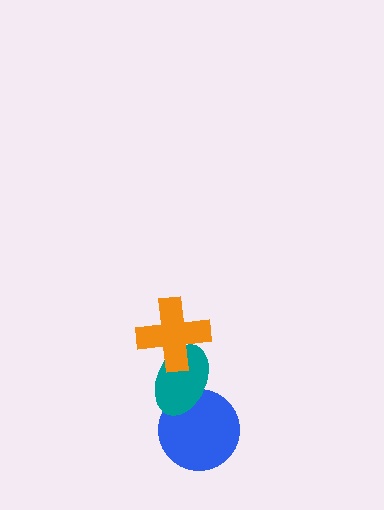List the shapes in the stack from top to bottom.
From top to bottom: the orange cross, the teal ellipse, the blue circle.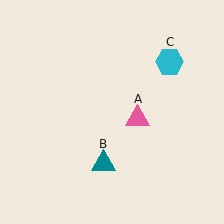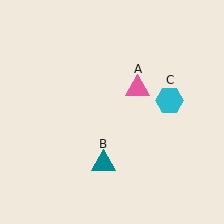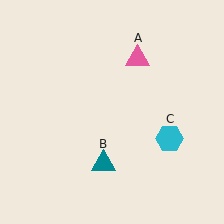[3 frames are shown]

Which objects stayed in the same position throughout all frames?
Teal triangle (object B) remained stationary.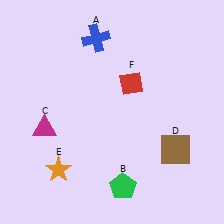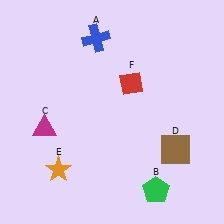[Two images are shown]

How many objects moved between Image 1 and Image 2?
1 object moved between the two images.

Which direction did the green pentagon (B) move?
The green pentagon (B) moved right.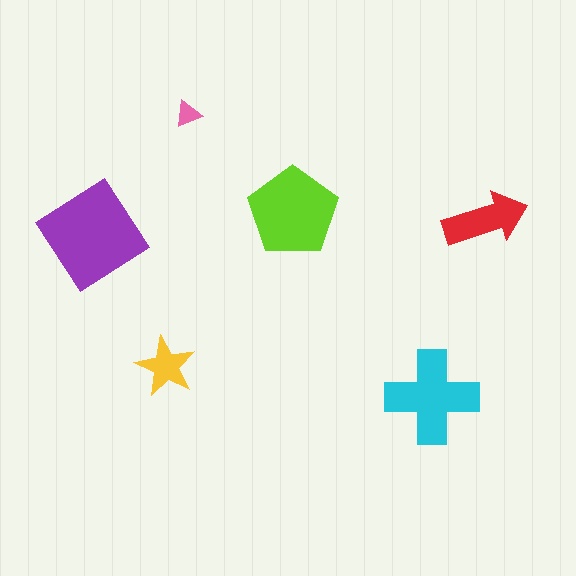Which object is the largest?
The purple diamond.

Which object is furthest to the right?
The red arrow is rightmost.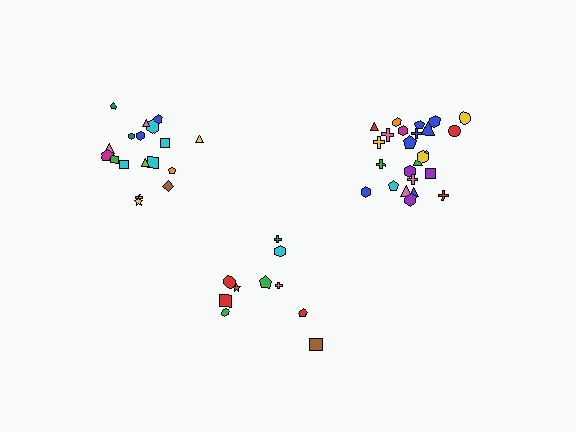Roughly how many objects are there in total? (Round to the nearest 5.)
Roughly 55 objects in total.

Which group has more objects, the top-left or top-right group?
The top-right group.